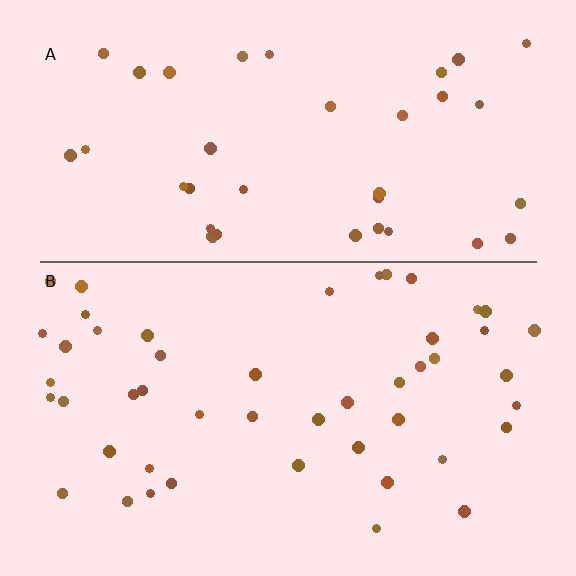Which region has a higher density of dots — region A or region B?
B (the bottom).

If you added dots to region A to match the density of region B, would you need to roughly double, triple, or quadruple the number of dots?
Approximately double.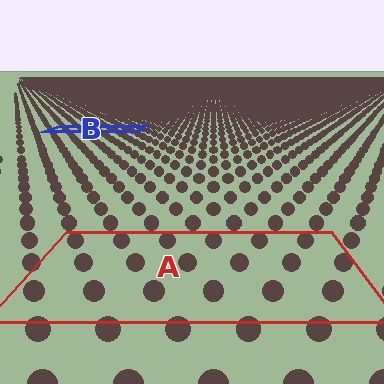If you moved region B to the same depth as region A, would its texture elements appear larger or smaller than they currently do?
They would appear larger. At a closer depth, the same texture elements are projected at a bigger on-screen size.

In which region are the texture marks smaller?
The texture marks are smaller in region B, because it is farther away.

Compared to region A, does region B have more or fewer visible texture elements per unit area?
Region B has more texture elements per unit area — they are packed more densely because it is farther away.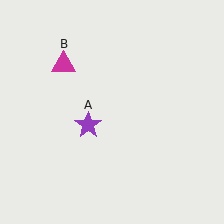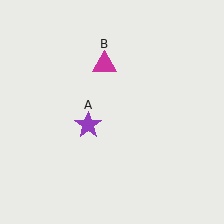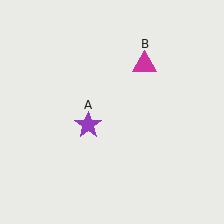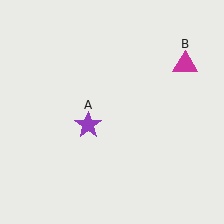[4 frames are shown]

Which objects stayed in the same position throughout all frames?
Purple star (object A) remained stationary.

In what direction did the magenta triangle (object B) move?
The magenta triangle (object B) moved right.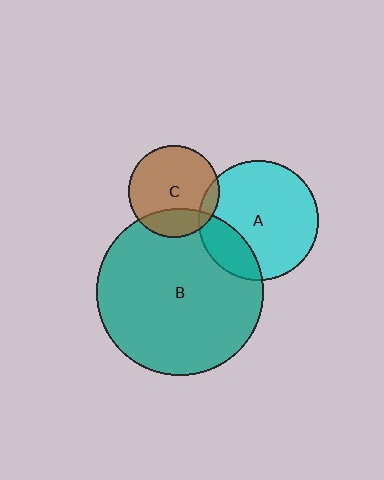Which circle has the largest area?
Circle B (teal).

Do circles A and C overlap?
Yes.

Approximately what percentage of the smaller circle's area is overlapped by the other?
Approximately 10%.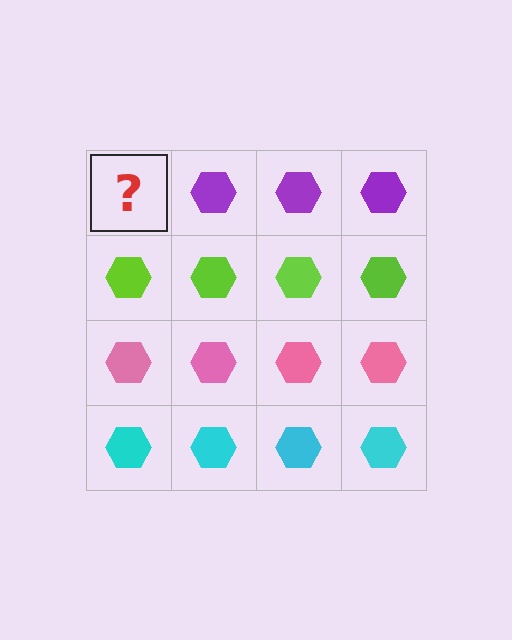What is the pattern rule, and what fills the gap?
The rule is that each row has a consistent color. The gap should be filled with a purple hexagon.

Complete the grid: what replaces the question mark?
The question mark should be replaced with a purple hexagon.